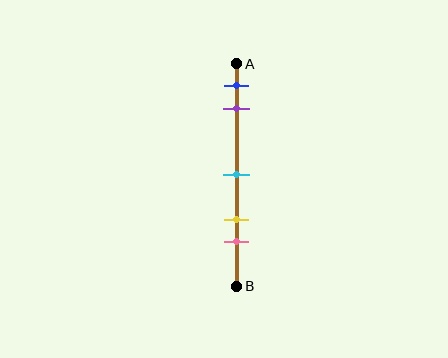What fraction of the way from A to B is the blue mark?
The blue mark is approximately 10% (0.1) of the way from A to B.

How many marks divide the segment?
There are 5 marks dividing the segment.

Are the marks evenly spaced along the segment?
No, the marks are not evenly spaced.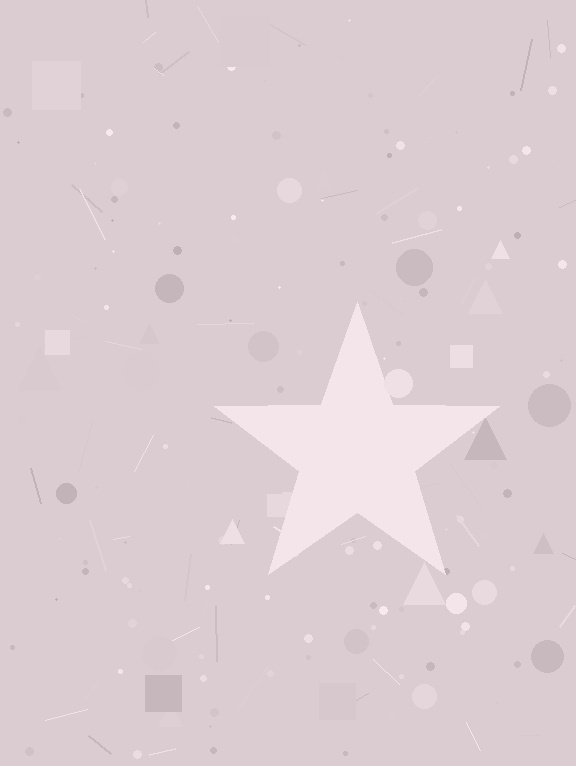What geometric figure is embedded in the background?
A star is embedded in the background.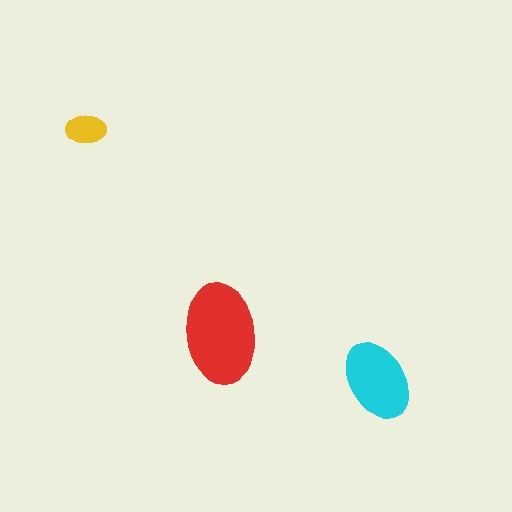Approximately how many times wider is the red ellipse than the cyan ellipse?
About 1.5 times wider.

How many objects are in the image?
There are 3 objects in the image.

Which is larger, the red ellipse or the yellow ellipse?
The red one.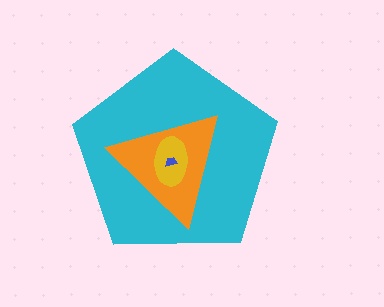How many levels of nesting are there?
4.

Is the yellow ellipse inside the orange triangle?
Yes.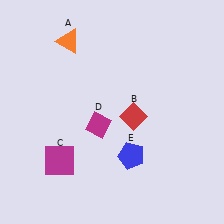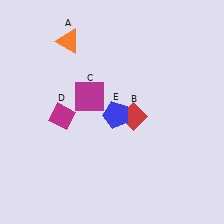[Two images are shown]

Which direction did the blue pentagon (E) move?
The blue pentagon (E) moved up.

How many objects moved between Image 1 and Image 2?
3 objects moved between the two images.